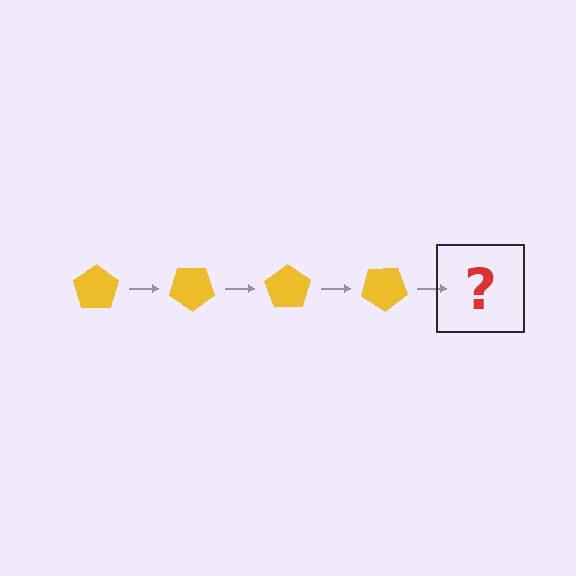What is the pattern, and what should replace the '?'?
The pattern is that the pentagon rotates 35 degrees each step. The '?' should be a yellow pentagon rotated 140 degrees.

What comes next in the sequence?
The next element should be a yellow pentagon rotated 140 degrees.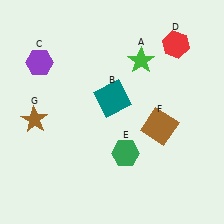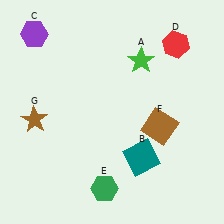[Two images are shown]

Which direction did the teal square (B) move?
The teal square (B) moved down.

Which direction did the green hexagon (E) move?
The green hexagon (E) moved down.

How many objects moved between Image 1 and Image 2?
3 objects moved between the two images.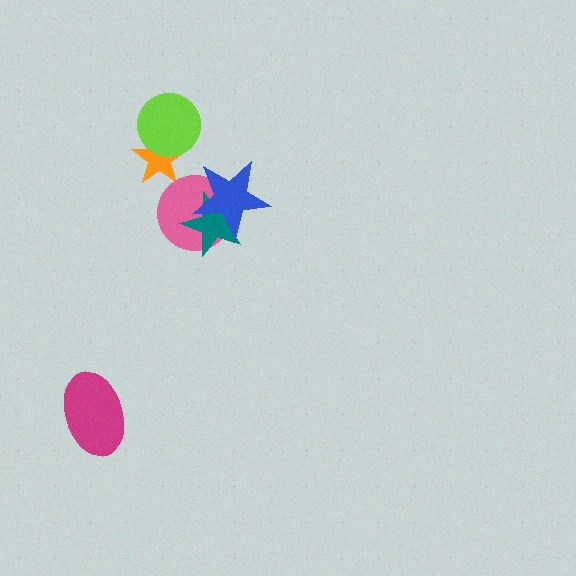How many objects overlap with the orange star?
1 object overlaps with the orange star.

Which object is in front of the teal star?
The blue star is in front of the teal star.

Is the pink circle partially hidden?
Yes, it is partially covered by another shape.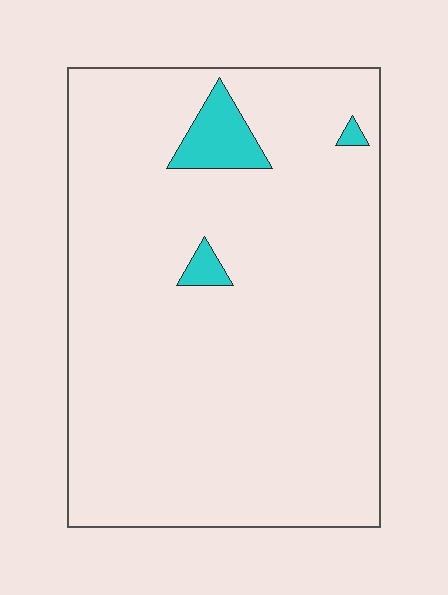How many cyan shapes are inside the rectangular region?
3.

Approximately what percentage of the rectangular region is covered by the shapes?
Approximately 5%.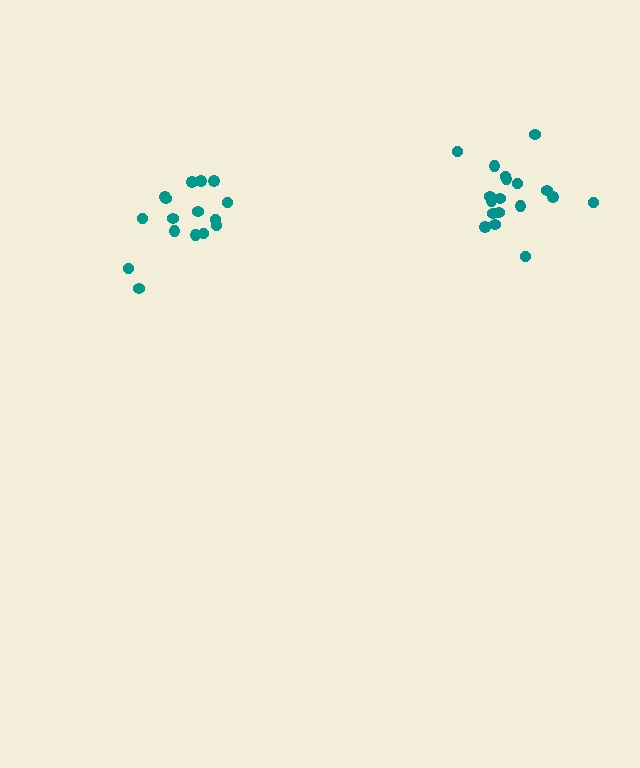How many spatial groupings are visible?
There are 2 spatial groupings.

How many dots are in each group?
Group 1: 18 dots, Group 2: 17 dots (35 total).